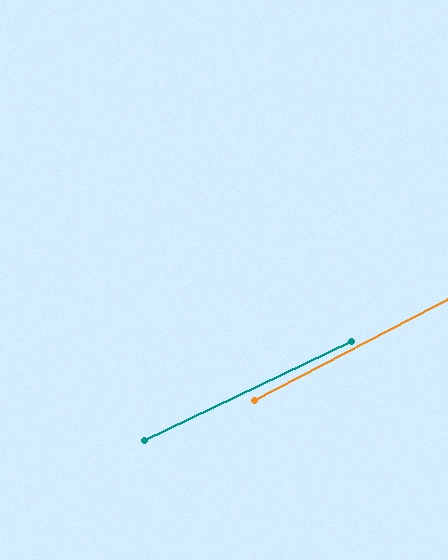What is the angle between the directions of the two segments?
Approximately 2 degrees.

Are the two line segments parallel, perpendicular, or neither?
Parallel — their directions differ by only 2.0°.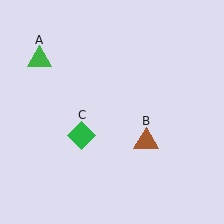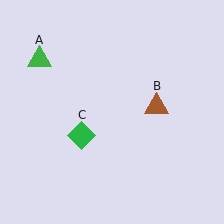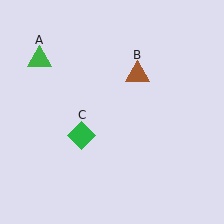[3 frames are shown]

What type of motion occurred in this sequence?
The brown triangle (object B) rotated counterclockwise around the center of the scene.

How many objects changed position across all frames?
1 object changed position: brown triangle (object B).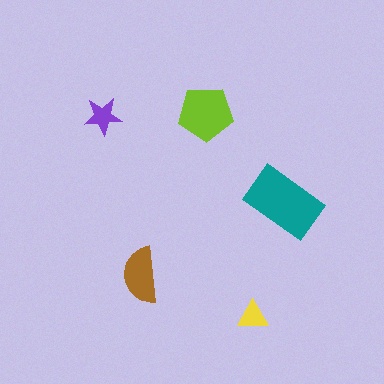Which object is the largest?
The teal rectangle.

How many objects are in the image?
There are 5 objects in the image.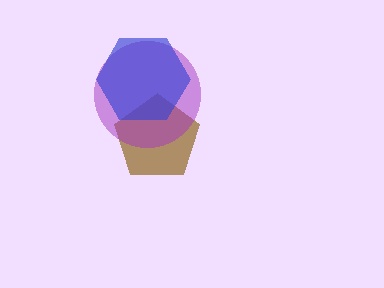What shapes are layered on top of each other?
The layered shapes are: a brown pentagon, a purple circle, a blue hexagon.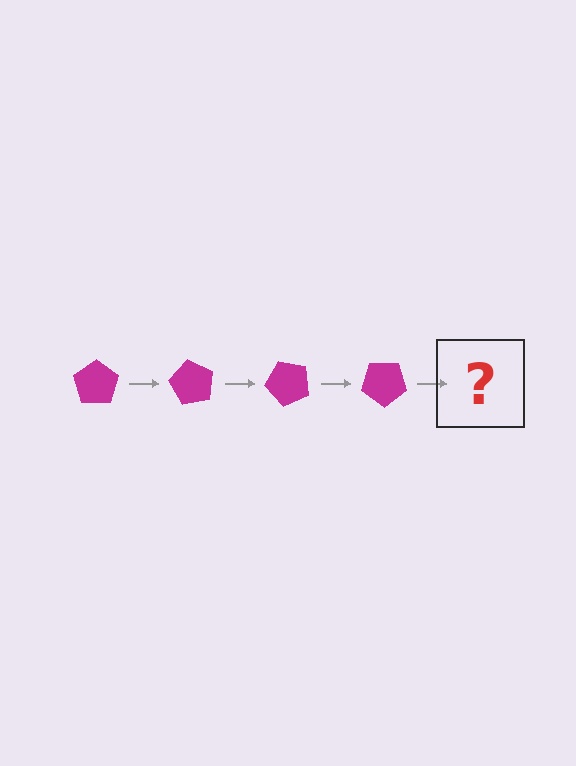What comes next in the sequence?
The next element should be a magenta pentagon rotated 240 degrees.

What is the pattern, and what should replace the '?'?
The pattern is that the pentagon rotates 60 degrees each step. The '?' should be a magenta pentagon rotated 240 degrees.